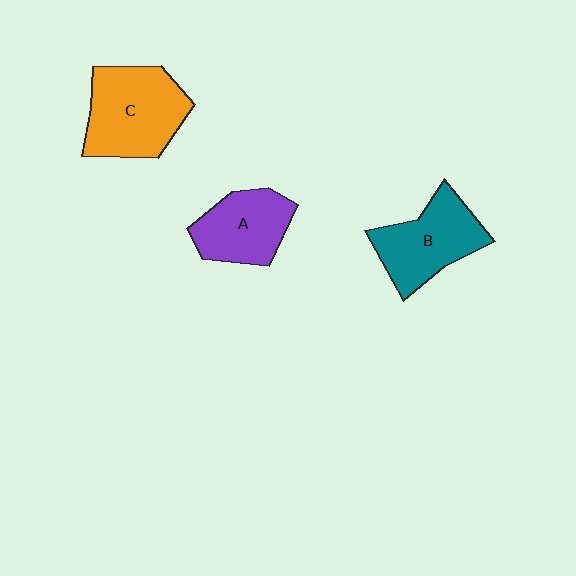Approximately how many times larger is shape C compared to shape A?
Approximately 1.4 times.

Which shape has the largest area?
Shape C (orange).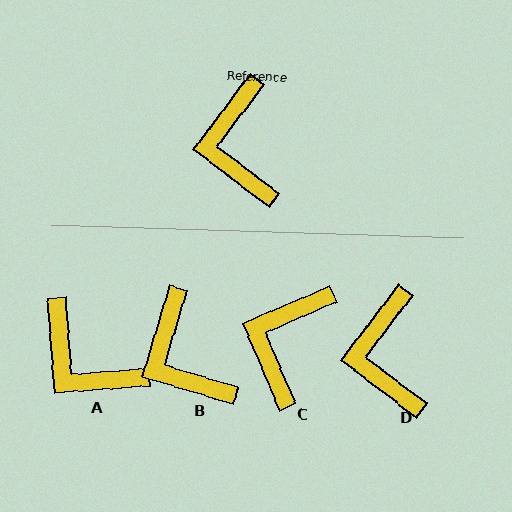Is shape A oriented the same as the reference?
No, it is off by about 42 degrees.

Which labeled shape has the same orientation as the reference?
D.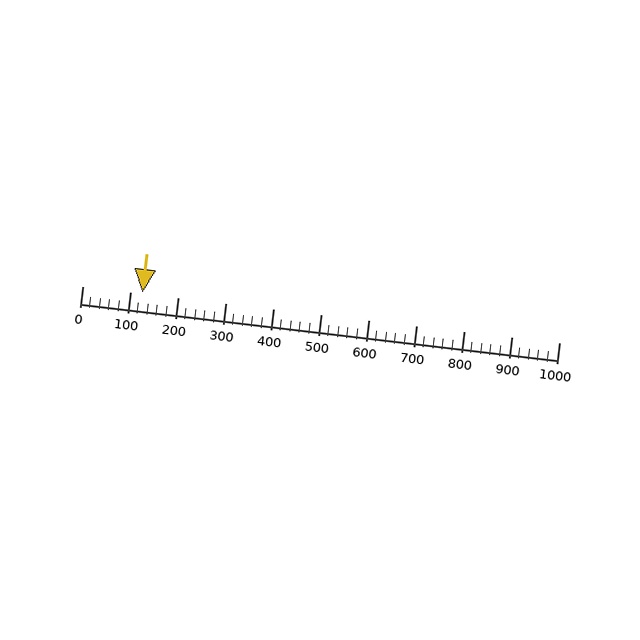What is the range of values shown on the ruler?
The ruler shows values from 0 to 1000.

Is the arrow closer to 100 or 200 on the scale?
The arrow is closer to 100.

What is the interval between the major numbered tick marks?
The major tick marks are spaced 100 units apart.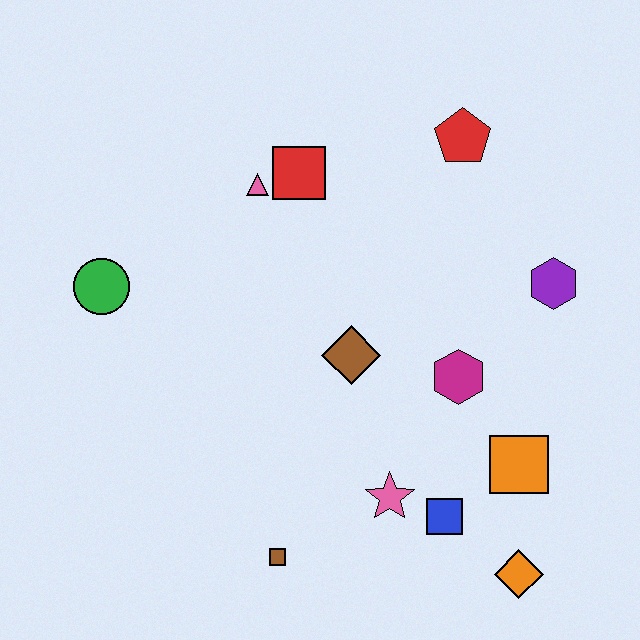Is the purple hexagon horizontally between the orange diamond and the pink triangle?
No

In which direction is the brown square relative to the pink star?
The brown square is to the left of the pink star.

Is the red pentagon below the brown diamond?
No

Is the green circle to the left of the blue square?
Yes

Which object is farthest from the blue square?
The green circle is farthest from the blue square.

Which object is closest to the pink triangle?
The red square is closest to the pink triangle.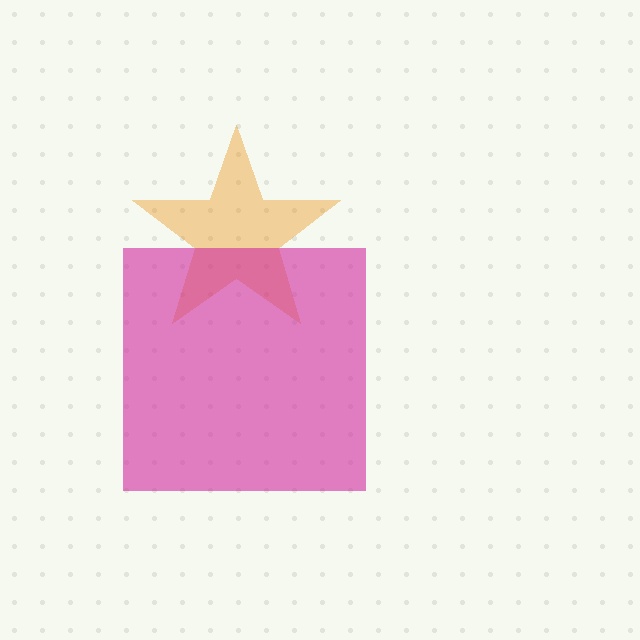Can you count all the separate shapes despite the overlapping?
Yes, there are 2 separate shapes.